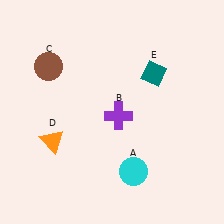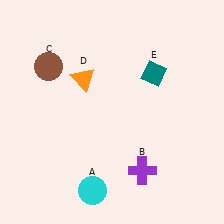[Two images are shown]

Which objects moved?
The objects that moved are: the cyan circle (A), the purple cross (B), the orange triangle (D).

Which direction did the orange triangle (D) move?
The orange triangle (D) moved up.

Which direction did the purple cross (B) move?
The purple cross (B) moved down.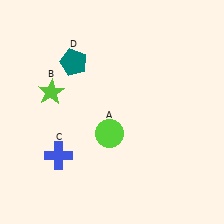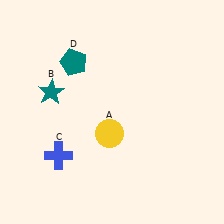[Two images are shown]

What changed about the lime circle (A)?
In Image 1, A is lime. In Image 2, it changed to yellow.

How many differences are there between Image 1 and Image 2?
There are 2 differences between the two images.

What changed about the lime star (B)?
In Image 1, B is lime. In Image 2, it changed to teal.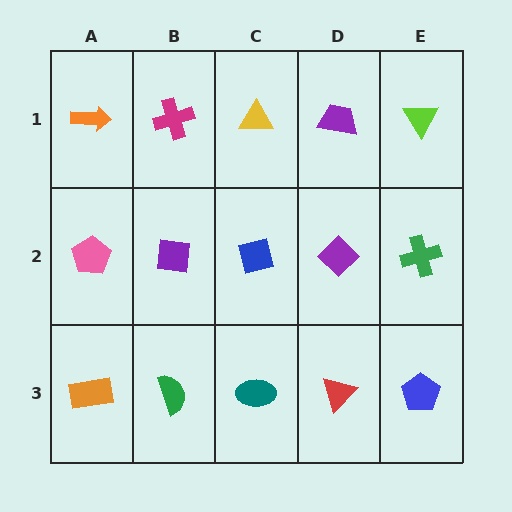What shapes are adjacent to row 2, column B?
A magenta cross (row 1, column B), a green semicircle (row 3, column B), a pink pentagon (row 2, column A), a blue square (row 2, column C).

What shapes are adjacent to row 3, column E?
A green cross (row 2, column E), a red triangle (row 3, column D).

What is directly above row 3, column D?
A purple diamond.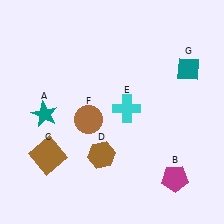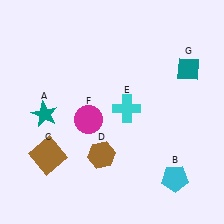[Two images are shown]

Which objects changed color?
B changed from magenta to cyan. F changed from brown to magenta.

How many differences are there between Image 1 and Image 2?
There are 2 differences between the two images.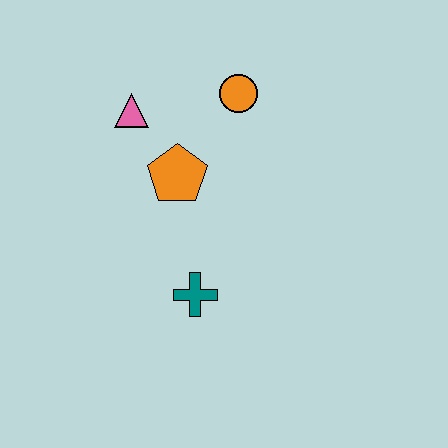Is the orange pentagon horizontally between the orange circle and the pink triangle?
Yes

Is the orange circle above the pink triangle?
Yes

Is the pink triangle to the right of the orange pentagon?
No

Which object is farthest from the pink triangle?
The teal cross is farthest from the pink triangle.